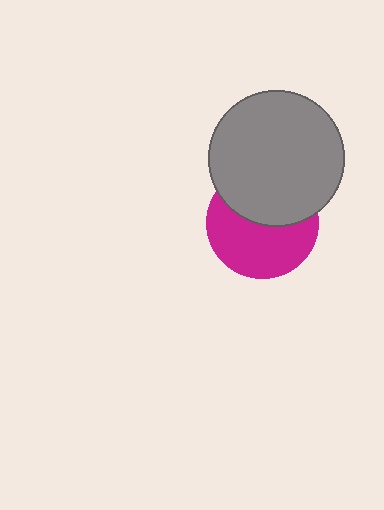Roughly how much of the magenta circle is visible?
About half of it is visible (roughly 56%).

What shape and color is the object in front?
The object in front is a gray circle.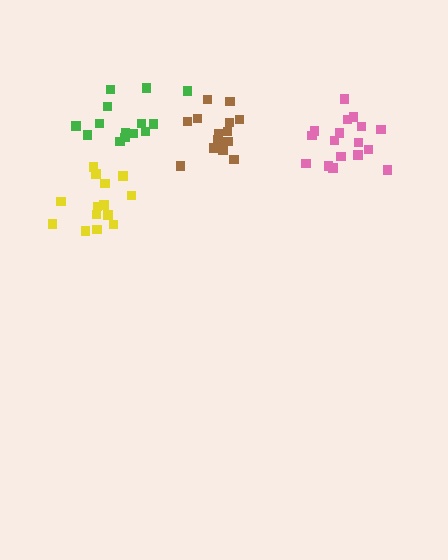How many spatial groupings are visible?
There are 4 spatial groupings.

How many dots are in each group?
Group 1: 17 dots, Group 2: 14 dots, Group 3: 14 dots, Group 4: 15 dots (60 total).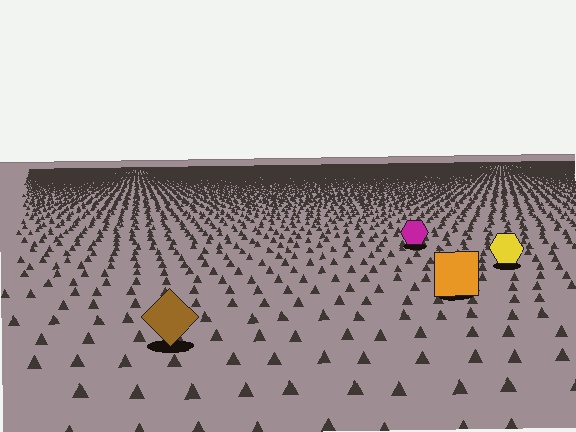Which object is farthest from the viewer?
The magenta hexagon is farthest from the viewer. It appears smaller and the ground texture around it is denser.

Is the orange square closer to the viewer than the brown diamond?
No. The brown diamond is closer — you can tell from the texture gradient: the ground texture is coarser near it.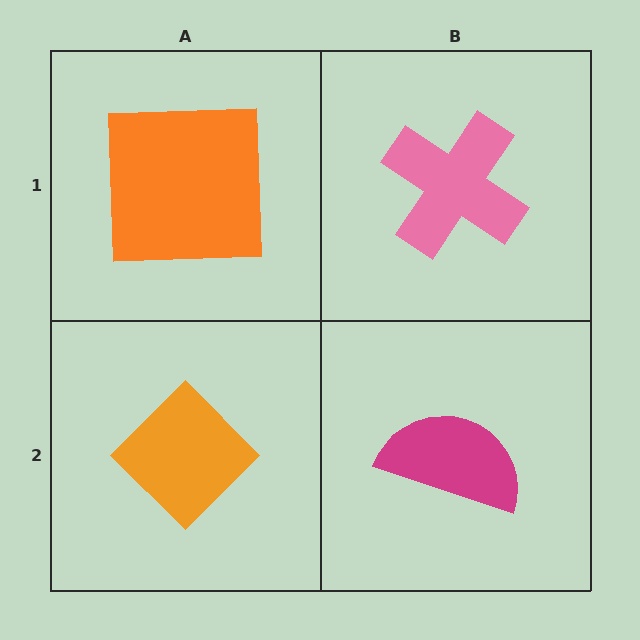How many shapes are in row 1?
2 shapes.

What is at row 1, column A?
An orange square.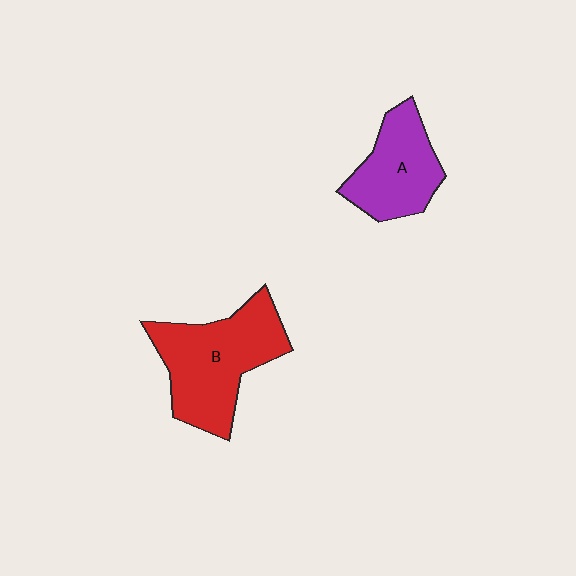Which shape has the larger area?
Shape B (red).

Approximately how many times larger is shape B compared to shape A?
Approximately 1.5 times.